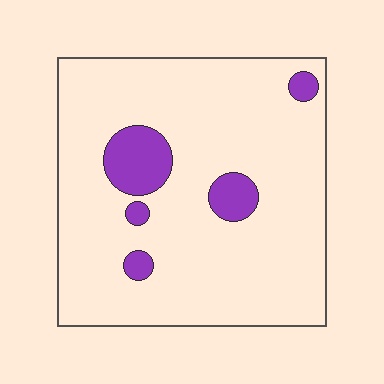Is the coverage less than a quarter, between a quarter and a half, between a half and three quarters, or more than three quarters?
Less than a quarter.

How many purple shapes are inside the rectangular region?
5.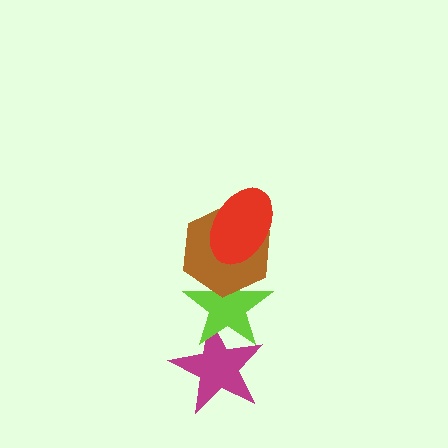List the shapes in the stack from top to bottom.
From top to bottom: the red ellipse, the brown hexagon, the lime star, the magenta star.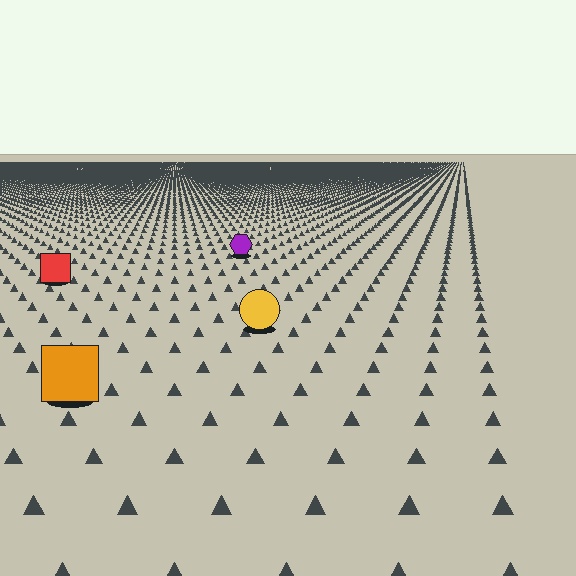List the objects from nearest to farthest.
From nearest to farthest: the orange square, the yellow circle, the red square, the purple hexagon.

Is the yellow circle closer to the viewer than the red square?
Yes. The yellow circle is closer — you can tell from the texture gradient: the ground texture is coarser near it.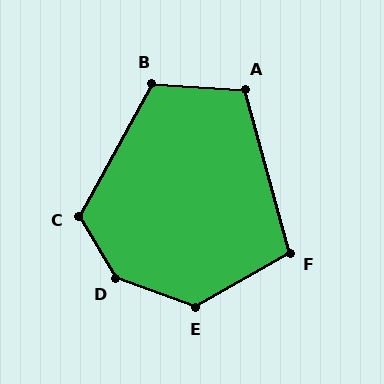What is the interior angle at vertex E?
Approximately 130 degrees (obtuse).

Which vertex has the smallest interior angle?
F, at approximately 105 degrees.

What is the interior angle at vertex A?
Approximately 109 degrees (obtuse).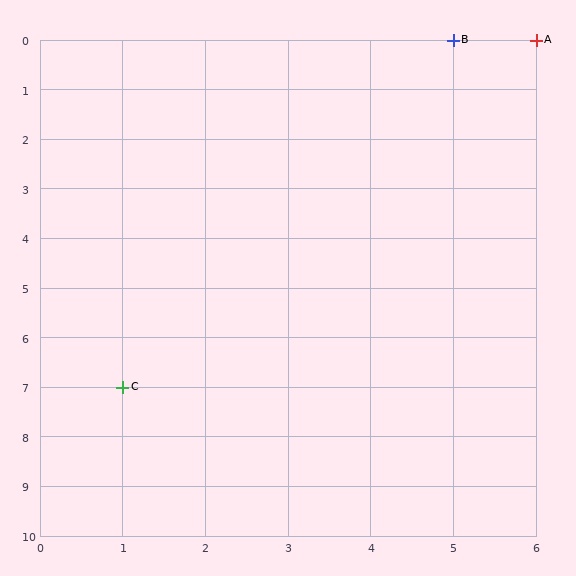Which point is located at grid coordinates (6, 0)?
Point A is at (6, 0).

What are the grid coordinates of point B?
Point B is at grid coordinates (5, 0).